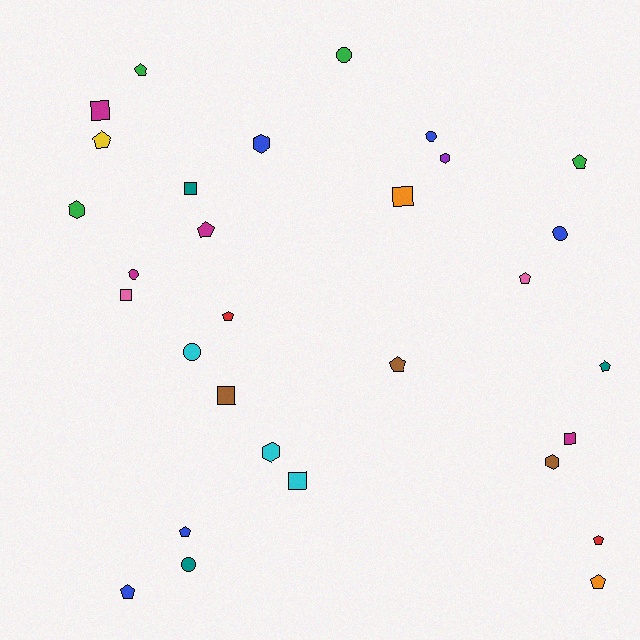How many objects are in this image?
There are 30 objects.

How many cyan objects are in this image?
There are 3 cyan objects.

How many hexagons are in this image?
There are 5 hexagons.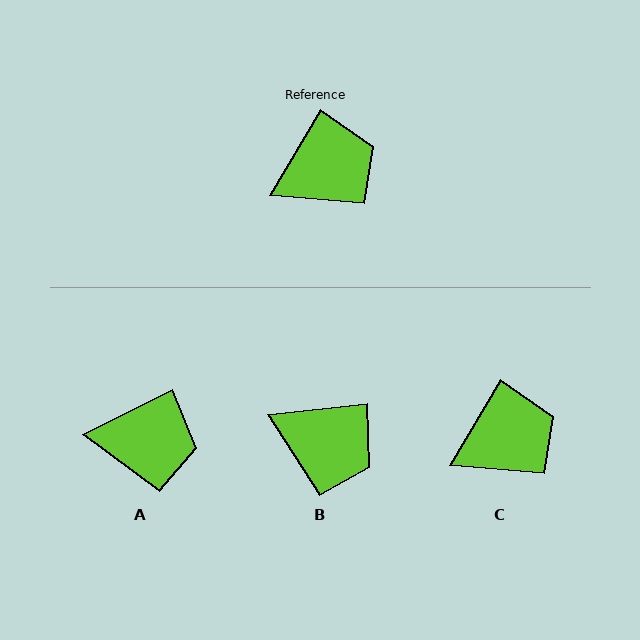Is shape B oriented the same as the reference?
No, it is off by about 53 degrees.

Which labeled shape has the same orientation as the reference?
C.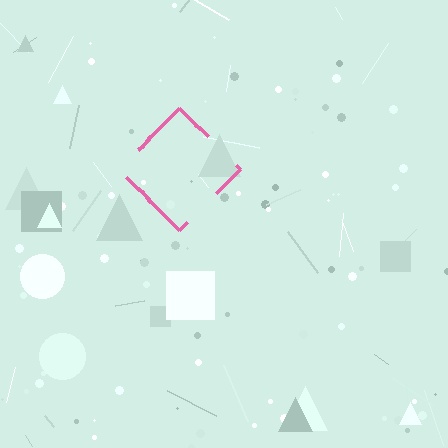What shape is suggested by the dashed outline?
The dashed outline suggests a diamond.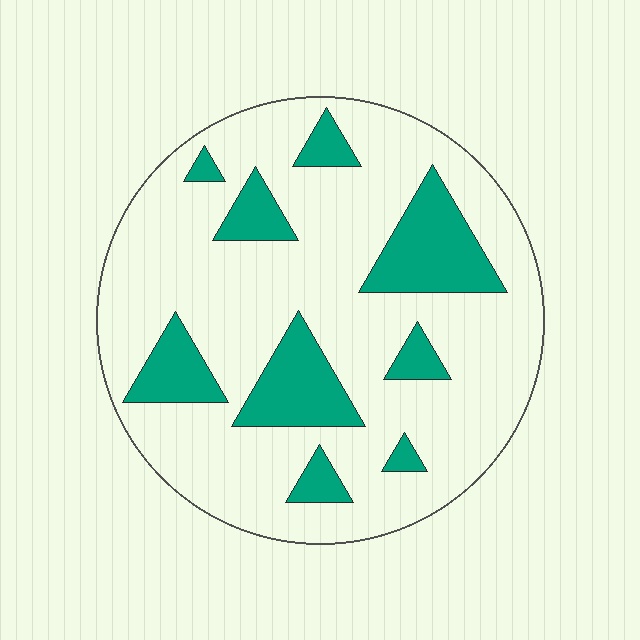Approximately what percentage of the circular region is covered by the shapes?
Approximately 20%.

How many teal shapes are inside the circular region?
9.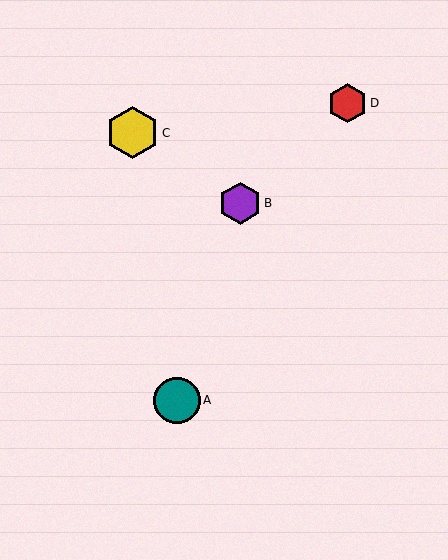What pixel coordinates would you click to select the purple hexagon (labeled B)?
Click at (240, 203) to select the purple hexagon B.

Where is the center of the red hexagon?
The center of the red hexagon is at (347, 103).